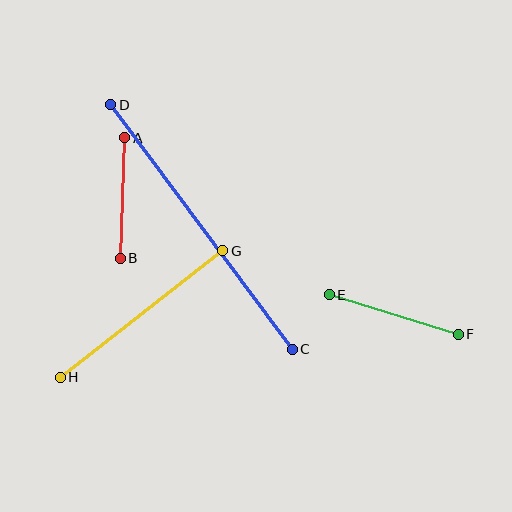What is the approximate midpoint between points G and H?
The midpoint is at approximately (141, 314) pixels.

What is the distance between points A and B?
The distance is approximately 120 pixels.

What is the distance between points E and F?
The distance is approximately 135 pixels.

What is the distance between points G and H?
The distance is approximately 206 pixels.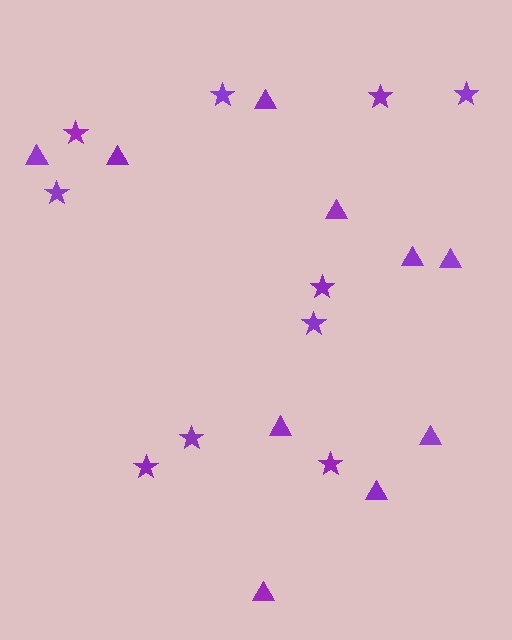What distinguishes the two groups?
There are 2 groups: one group of triangles (10) and one group of stars (10).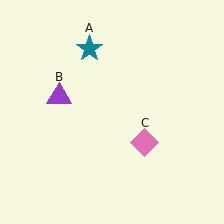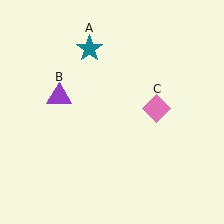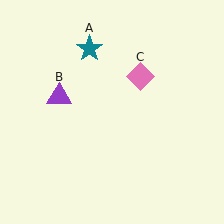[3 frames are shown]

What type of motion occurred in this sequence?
The pink diamond (object C) rotated counterclockwise around the center of the scene.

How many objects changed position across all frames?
1 object changed position: pink diamond (object C).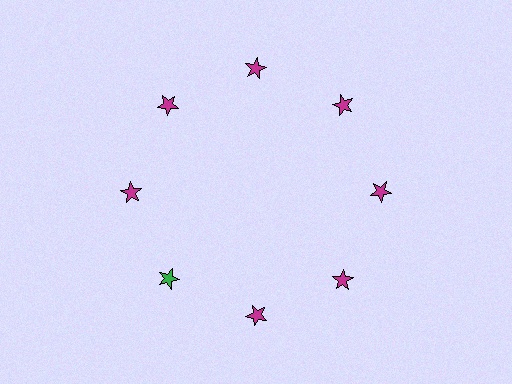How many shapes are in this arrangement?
There are 8 shapes arranged in a ring pattern.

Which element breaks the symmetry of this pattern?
The green star at roughly the 8 o'clock position breaks the symmetry. All other shapes are magenta stars.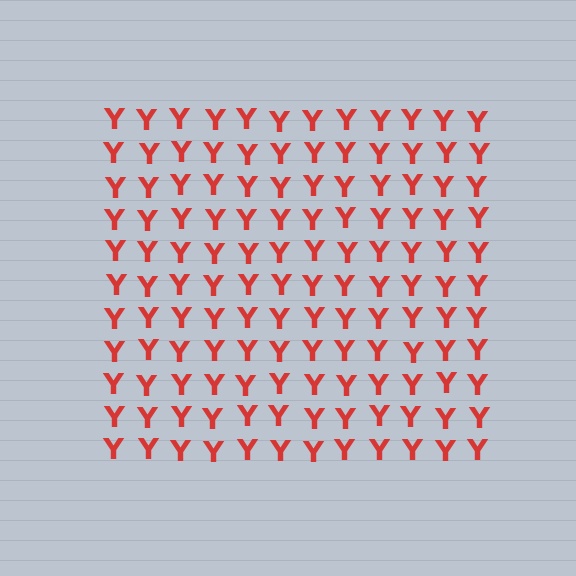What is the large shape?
The large shape is a square.